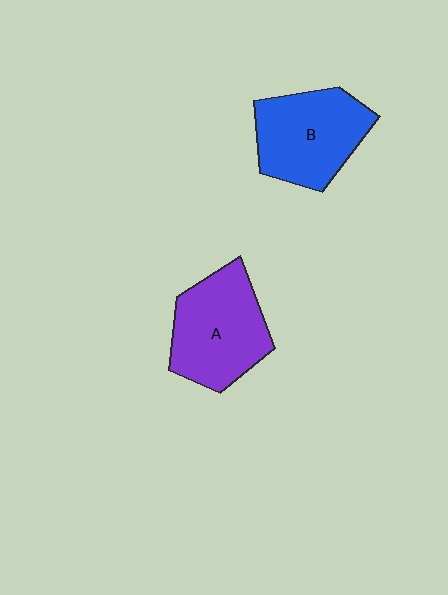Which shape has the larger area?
Shape A (purple).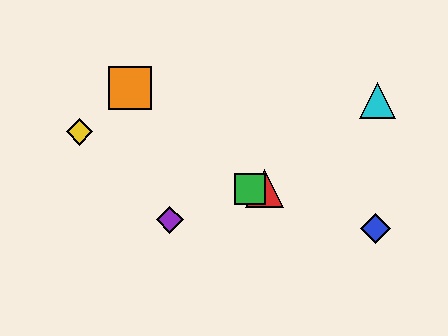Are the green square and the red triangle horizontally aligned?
Yes, both are at y≈189.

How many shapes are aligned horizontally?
2 shapes (the red triangle, the green square) are aligned horizontally.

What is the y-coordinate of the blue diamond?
The blue diamond is at y≈229.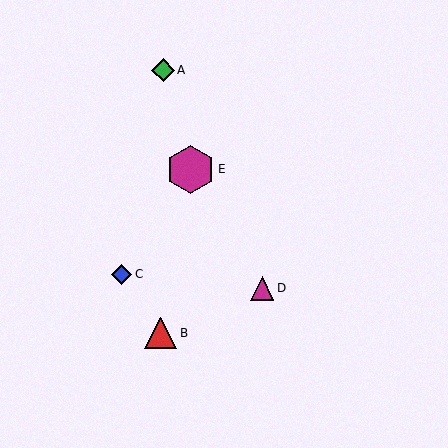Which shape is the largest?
The magenta hexagon (labeled E) is the largest.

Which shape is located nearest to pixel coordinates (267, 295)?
The magenta triangle (labeled D) at (262, 288) is nearest to that location.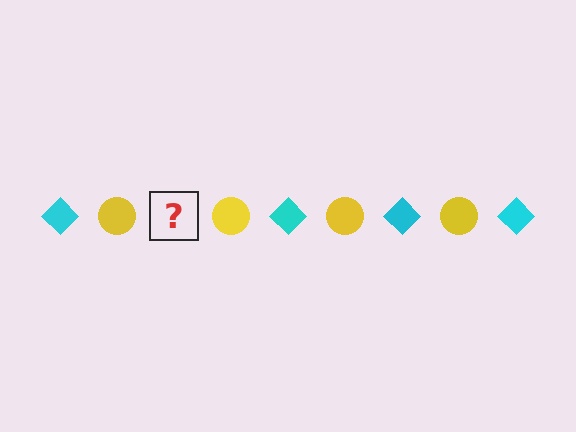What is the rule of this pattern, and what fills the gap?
The rule is that the pattern alternates between cyan diamond and yellow circle. The gap should be filled with a cyan diamond.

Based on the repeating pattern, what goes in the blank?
The blank should be a cyan diamond.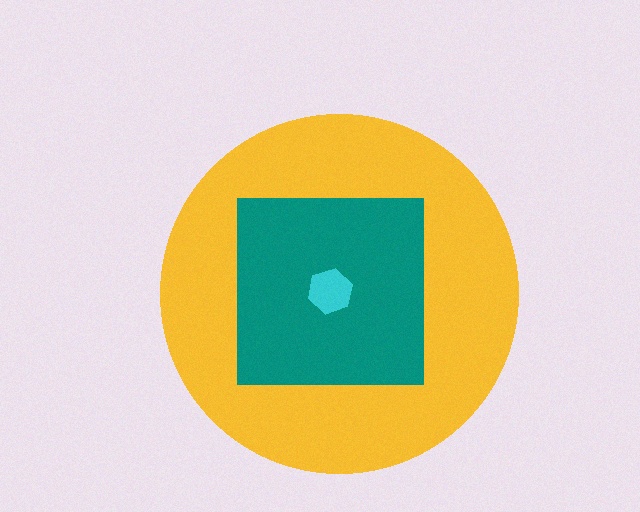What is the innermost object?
The cyan hexagon.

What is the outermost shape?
The yellow circle.